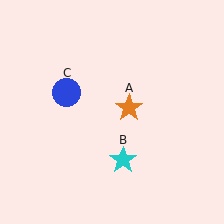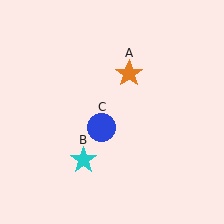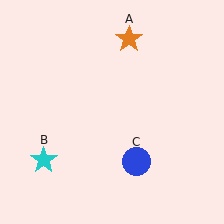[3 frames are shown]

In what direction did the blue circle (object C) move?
The blue circle (object C) moved down and to the right.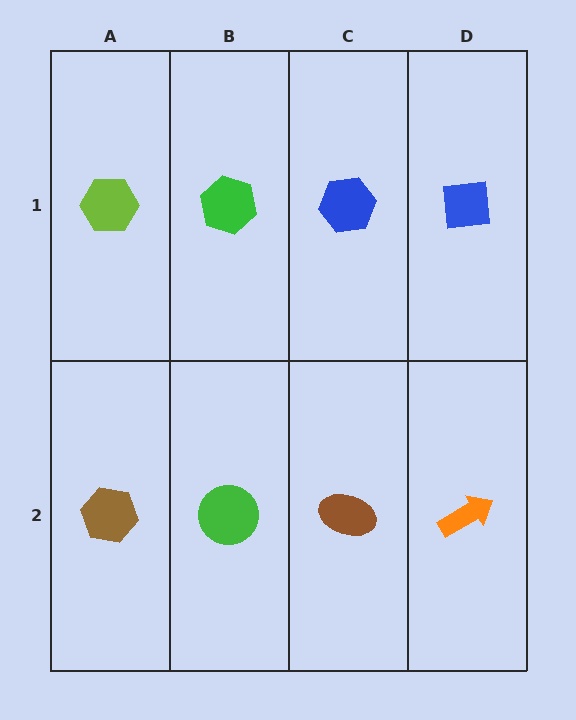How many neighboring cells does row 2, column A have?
2.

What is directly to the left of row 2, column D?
A brown ellipse.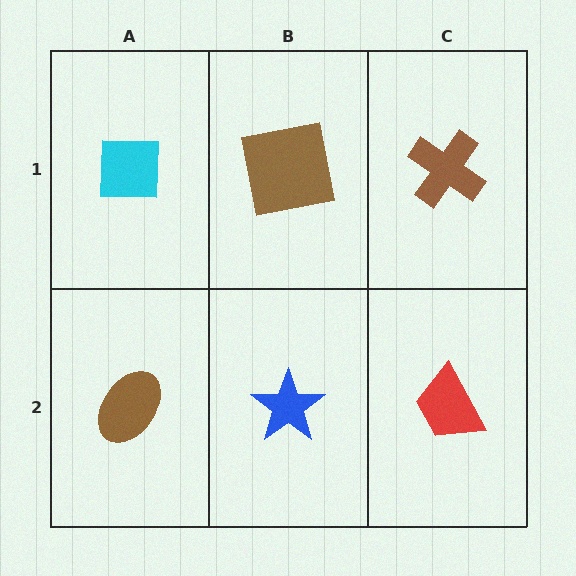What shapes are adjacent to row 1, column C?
A red trapezoid (row 2, column C), a brown square (row 1, column B).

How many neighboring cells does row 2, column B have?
3.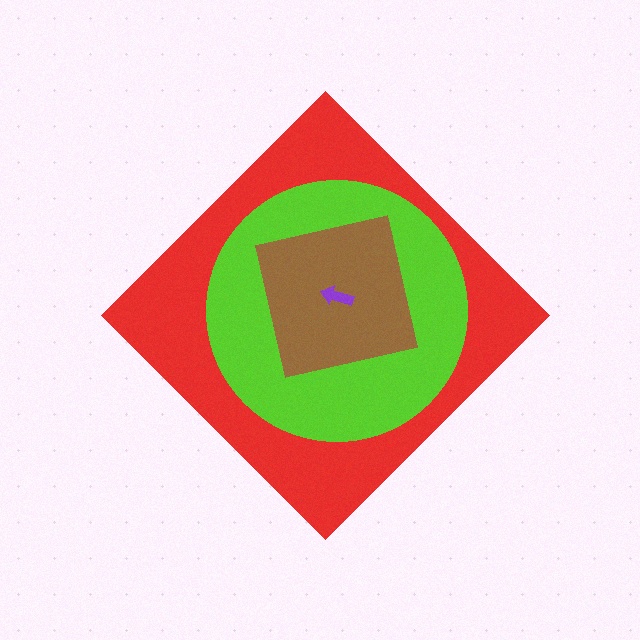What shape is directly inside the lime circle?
The brown square.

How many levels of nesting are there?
4.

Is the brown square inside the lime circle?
Yes.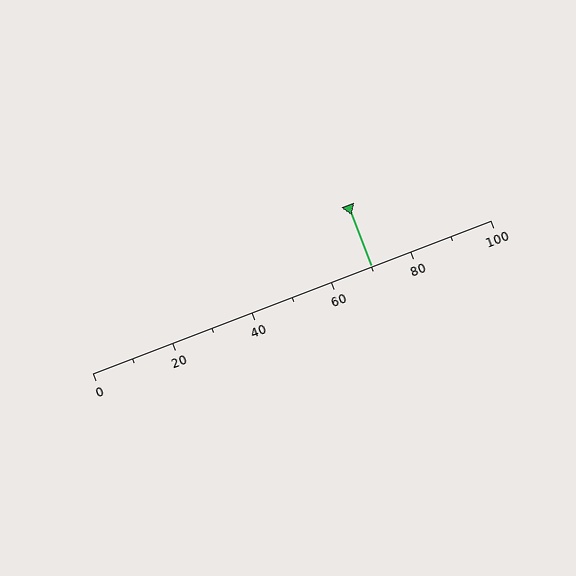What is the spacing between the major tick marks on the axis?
The major ticks are spaced 20 apart.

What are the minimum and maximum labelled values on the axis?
The axis runs from 0 to 100.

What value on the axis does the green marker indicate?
The marker indicates approximately 70.